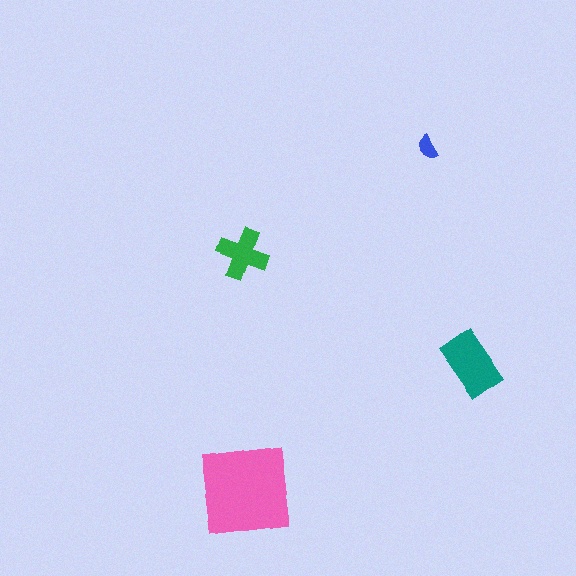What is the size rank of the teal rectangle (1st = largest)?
2nd.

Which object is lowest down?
The pink square is bottommost.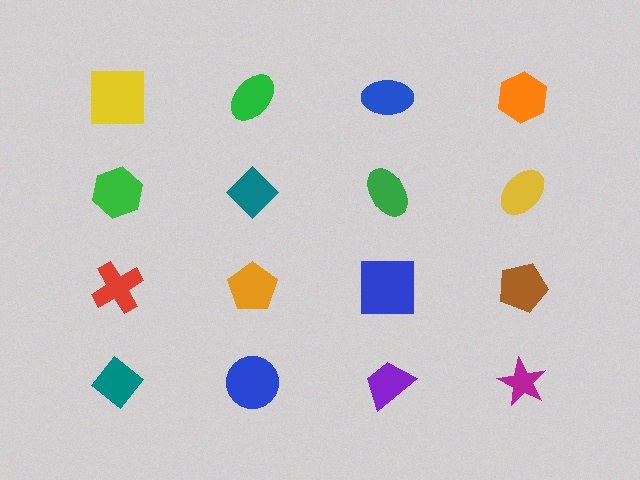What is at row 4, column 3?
A purple trapezoid.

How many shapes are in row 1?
4 shapes.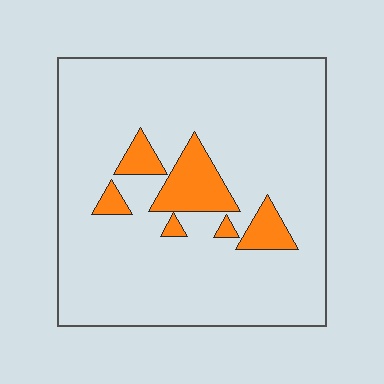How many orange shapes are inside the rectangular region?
6.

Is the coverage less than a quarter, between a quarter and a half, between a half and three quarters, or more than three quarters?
Less than a quarter.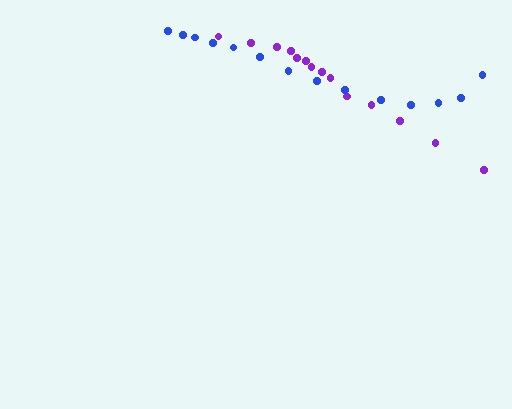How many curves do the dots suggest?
There are 2 distinct paths.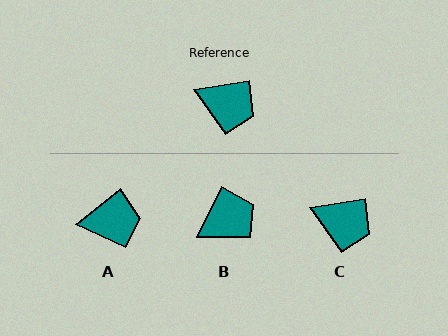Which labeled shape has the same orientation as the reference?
C.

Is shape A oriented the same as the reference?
No, it is off by about 30 degrees.